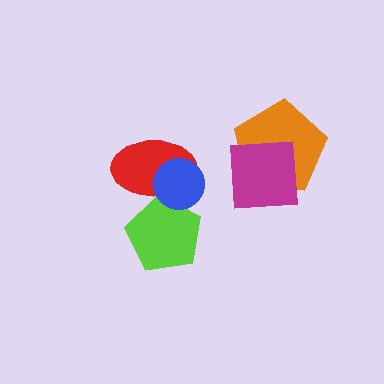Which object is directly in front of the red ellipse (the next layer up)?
The lime pentagon is directly in front of the red ellipse.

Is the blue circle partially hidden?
No, no other shape covers it.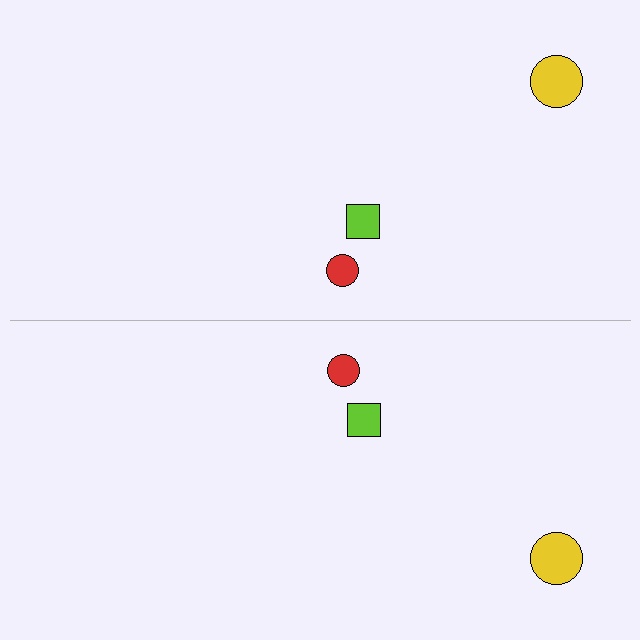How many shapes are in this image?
There are 6 shapes in this image.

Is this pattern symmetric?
Yes, this pattern has bilateral (reflection) symmetry.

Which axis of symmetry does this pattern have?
The pattern has a horizontal axis of symmetry running through the center of the image.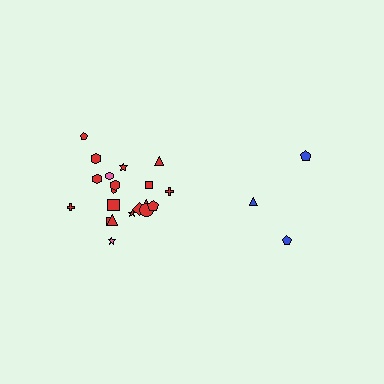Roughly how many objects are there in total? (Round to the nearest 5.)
Roughly 25 objects in total.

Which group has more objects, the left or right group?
The left group.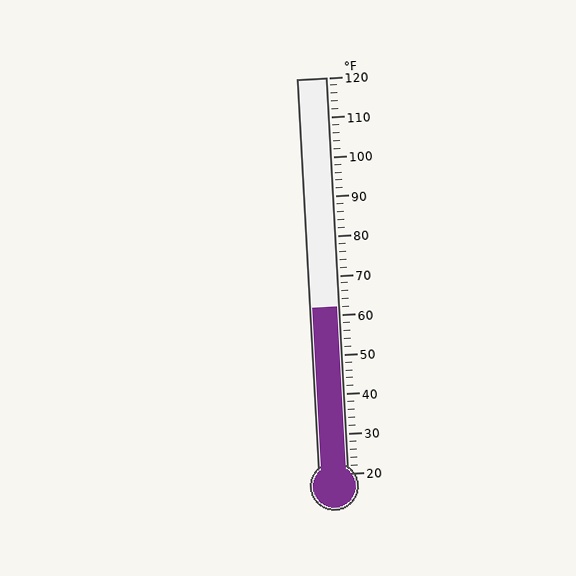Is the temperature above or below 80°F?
The temperature is below 80°F.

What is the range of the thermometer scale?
The thermometer scale ranges from 20°F to 120°F.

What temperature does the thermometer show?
The thermometer shows approximately 62°F.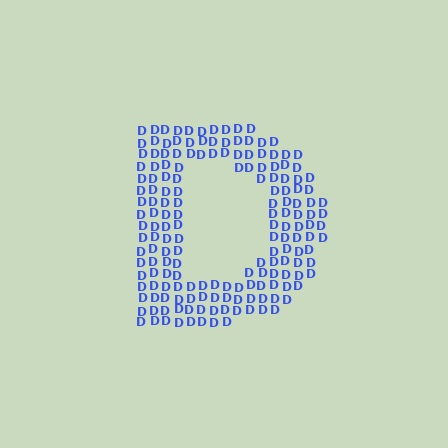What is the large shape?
The large shape is the letter D.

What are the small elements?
The small elements are letter D's.